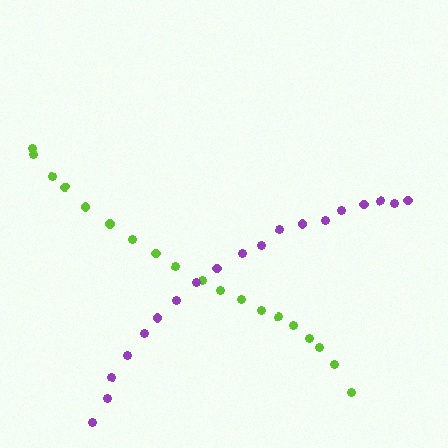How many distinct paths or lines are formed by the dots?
There are 2 distinct paths.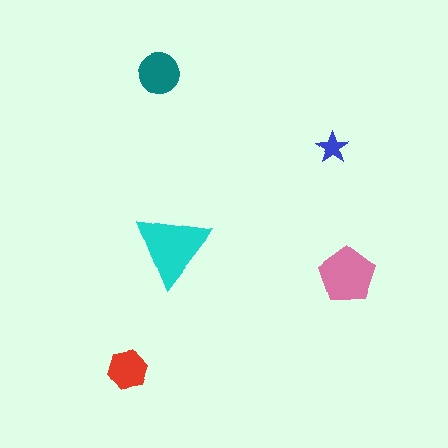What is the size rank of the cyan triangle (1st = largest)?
1st.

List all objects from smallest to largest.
The blue star, the red hexagon, the teal circle, the pink pentagon, the cyan triangle.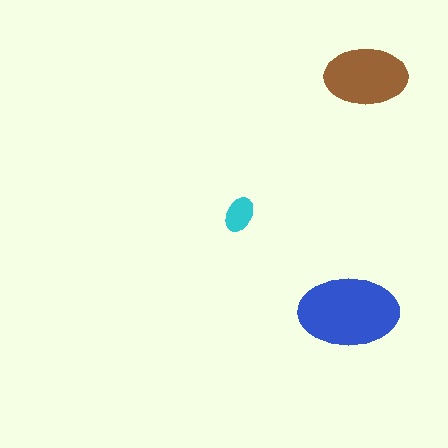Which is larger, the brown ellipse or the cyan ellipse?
The brown one.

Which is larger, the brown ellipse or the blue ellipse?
The blue one.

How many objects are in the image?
There are 3 objects in the image.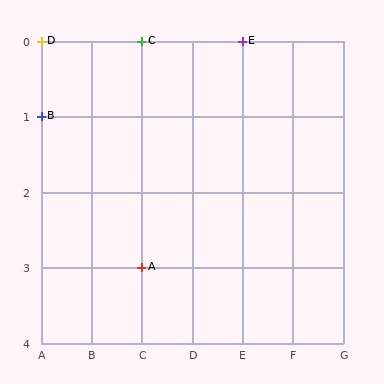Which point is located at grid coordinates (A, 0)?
Point D is at (A, 0).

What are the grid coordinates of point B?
Point B is at grid coordinates (A, 1).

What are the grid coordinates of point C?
Point C is at grid coordinates (C, 0).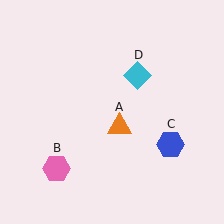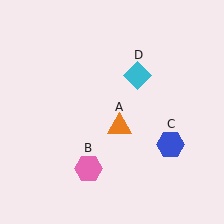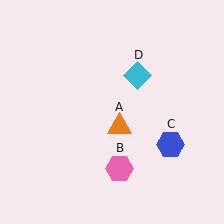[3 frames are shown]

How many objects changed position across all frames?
1 object changed position: pink hexagon (object B).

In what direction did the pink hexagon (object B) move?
The pink hexagon (object B) moved right.